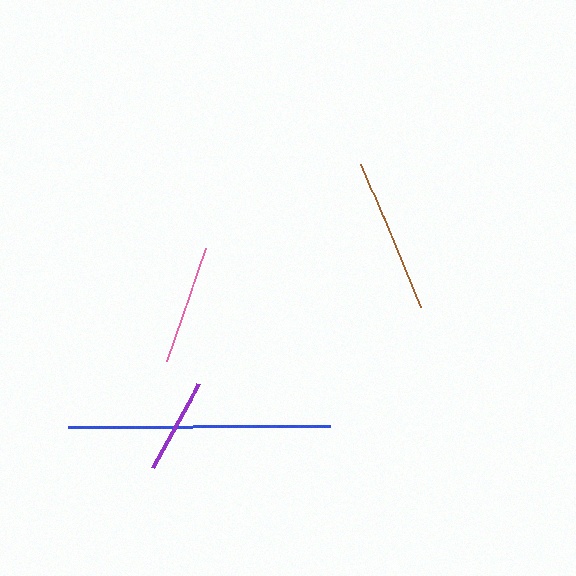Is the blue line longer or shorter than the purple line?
The blue line is longer than the purple line.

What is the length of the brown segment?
The brown segment is approximately 155 pixels long.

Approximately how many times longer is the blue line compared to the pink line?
The blue line is approximately 2.2 times the length of the pink line.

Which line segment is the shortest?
The purple line is the shortest at approximately 95 pixels.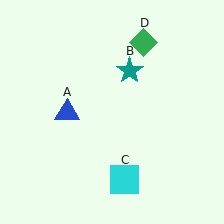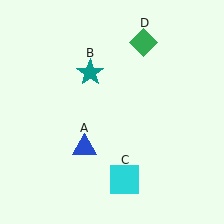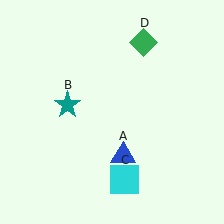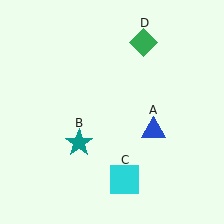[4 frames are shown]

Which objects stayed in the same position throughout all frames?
Cyan square (object C) and green diamond (object D) remained stationary.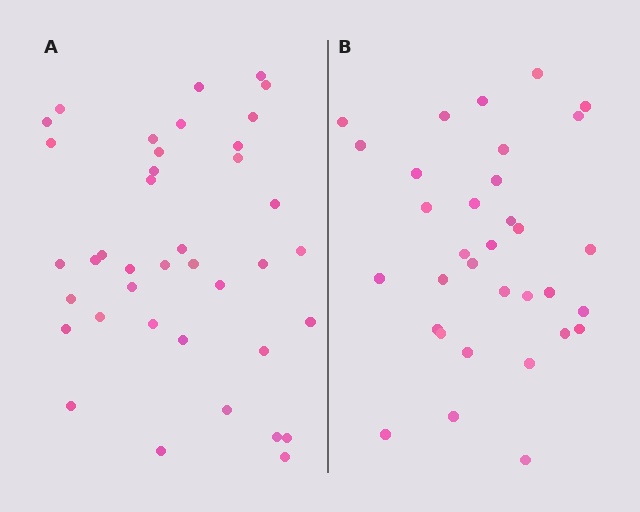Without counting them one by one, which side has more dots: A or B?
Region A (the left region) has more dots.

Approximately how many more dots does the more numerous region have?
Region A has about 6 more dots than region B.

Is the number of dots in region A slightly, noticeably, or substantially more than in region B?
Region A has only slightly more — the two regions are fairly close. The ratio is roughly 1.2 to 1.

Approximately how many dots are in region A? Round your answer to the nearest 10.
About 40 dots. (The exact count is 39, which rounds to 40.)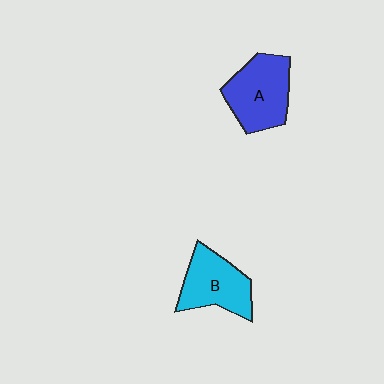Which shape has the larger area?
Shape A (blue).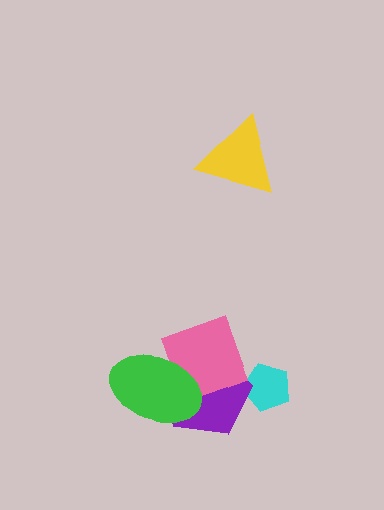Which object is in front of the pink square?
The green ellipse is in front of the pink square.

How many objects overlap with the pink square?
2 objects overlap with the pink square.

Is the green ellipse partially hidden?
No, no other shape covers it.